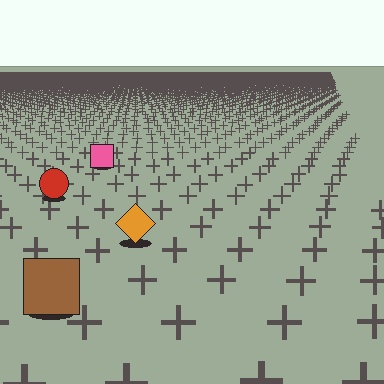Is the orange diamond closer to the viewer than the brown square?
No. The brown square is closer — you can tell from the texture gradient: the ground texture is coarser near it.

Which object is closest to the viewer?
The brown square is closest. The texture marks near it are larger and more spread out.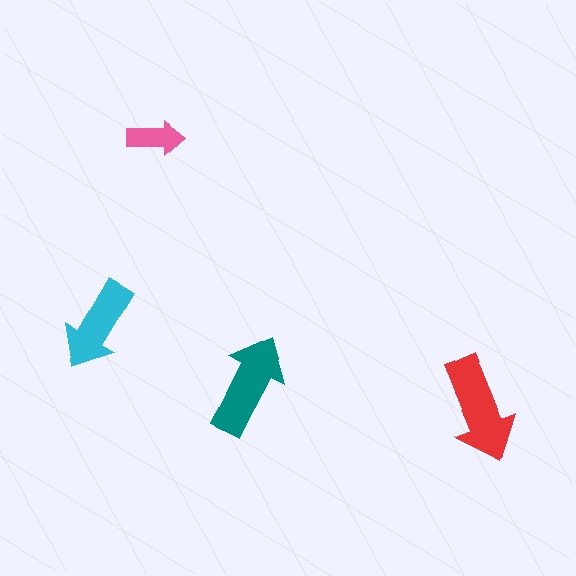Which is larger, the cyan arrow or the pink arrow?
The cyan one.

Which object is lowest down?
The red arrow is bottommost.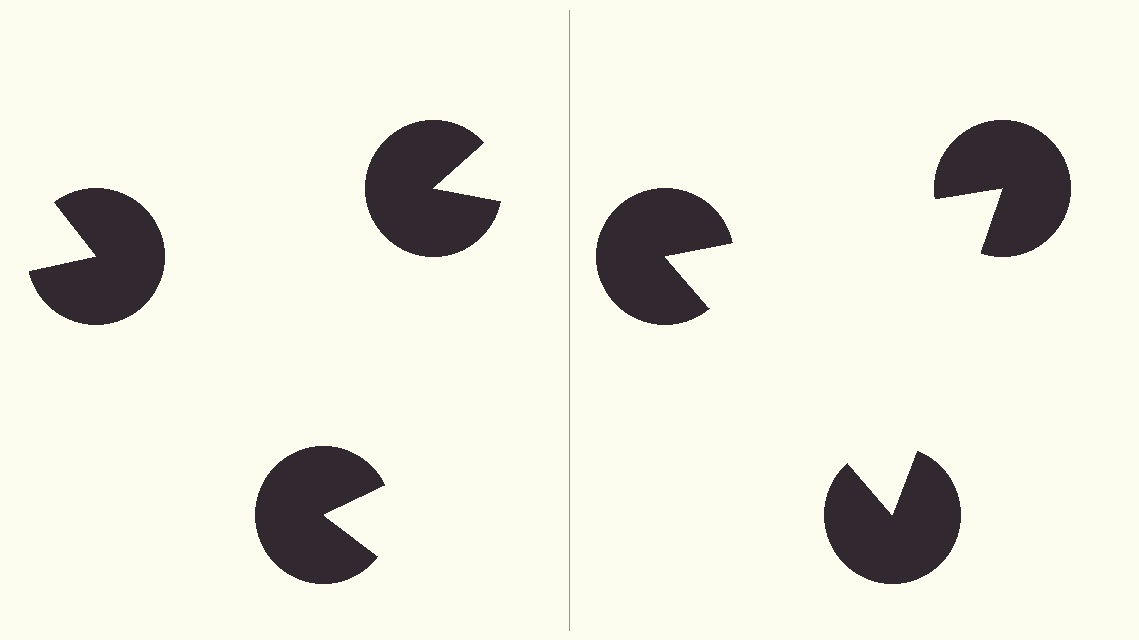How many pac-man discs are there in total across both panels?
6 — 3 on each side.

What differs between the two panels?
The pac-man discs are positioned identically on both sides; only the wedge orientations differ. On the right they align to a triangle; on the left they are misaligned.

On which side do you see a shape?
An illusory triangle appears on the right side. On the left side the wedge cuts are rotated, so no coherent shape forms.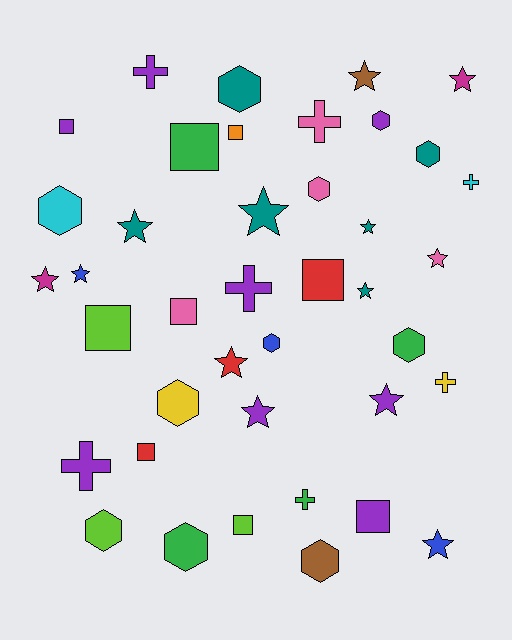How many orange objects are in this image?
There is 1 orange object.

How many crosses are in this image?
There are 7 crosses.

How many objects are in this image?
There are 40 objects.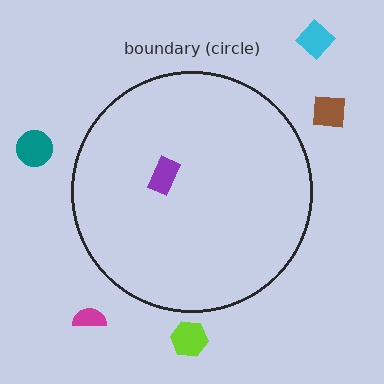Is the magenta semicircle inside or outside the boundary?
Outside.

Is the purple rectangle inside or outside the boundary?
Inside.